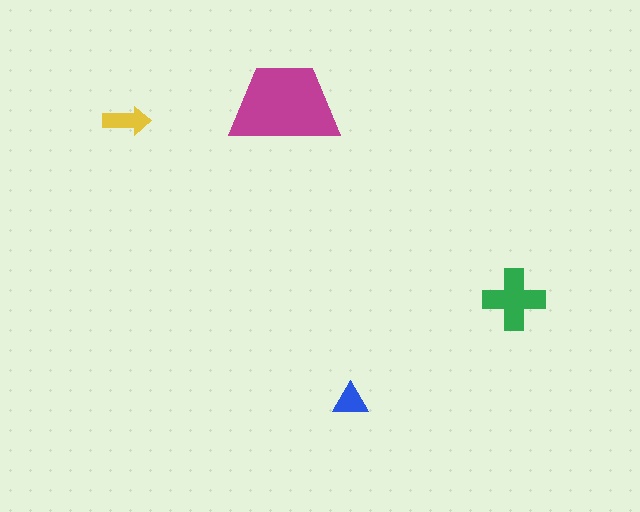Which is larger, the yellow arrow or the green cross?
The green cross.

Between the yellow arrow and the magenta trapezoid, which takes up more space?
The magenta trapezoid.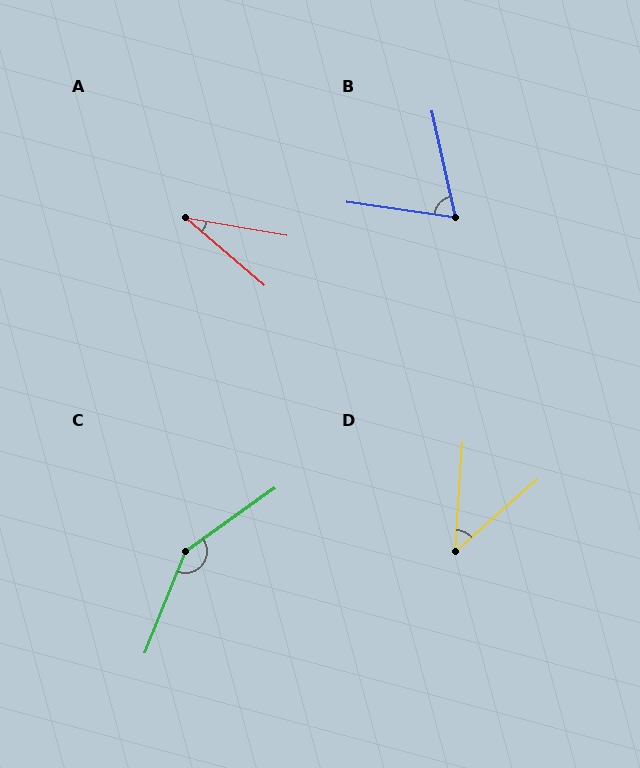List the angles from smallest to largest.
A (30°), D (45°), B (69°), C (147°).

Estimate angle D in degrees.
Approximately 45 degrees.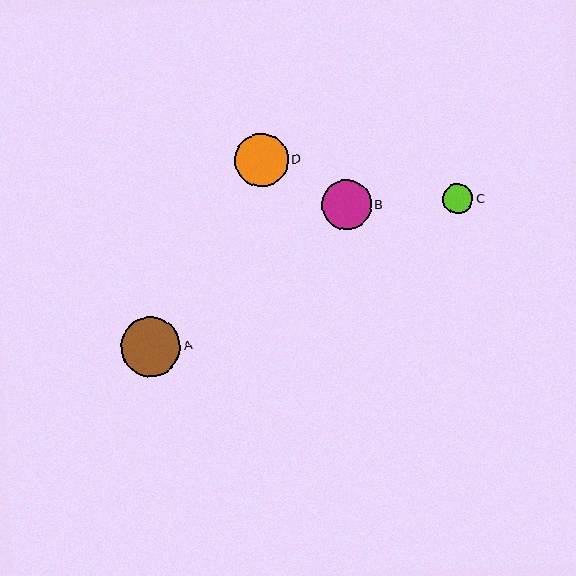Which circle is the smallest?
Circle C is the smallest with a size of approximately 30 pixels.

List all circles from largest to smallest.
From largest to smallest: A, D, B, C.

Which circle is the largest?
Circle A is the largest with a size of approximately 59 pixels.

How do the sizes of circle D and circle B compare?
Circle D and circle B are approximately the same size.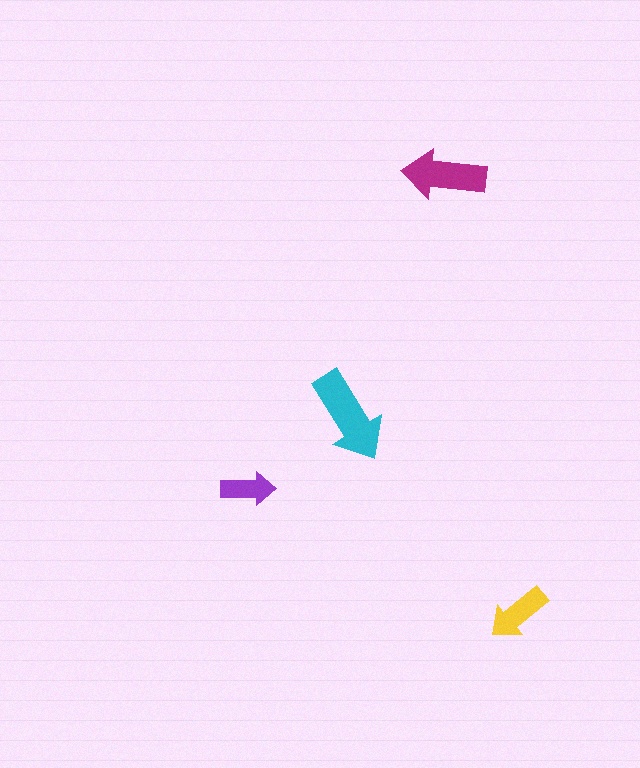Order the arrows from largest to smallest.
the cyan one, the magenta one, the yellow one, the purple one.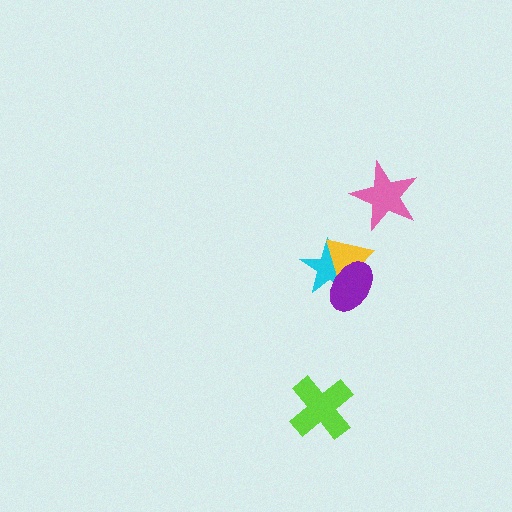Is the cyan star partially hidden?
Yes, it is partially covered by another shape.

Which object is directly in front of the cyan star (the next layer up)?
The yellow triangle is directly in front of the cyan star.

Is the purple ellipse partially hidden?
No, no other shape covers it.